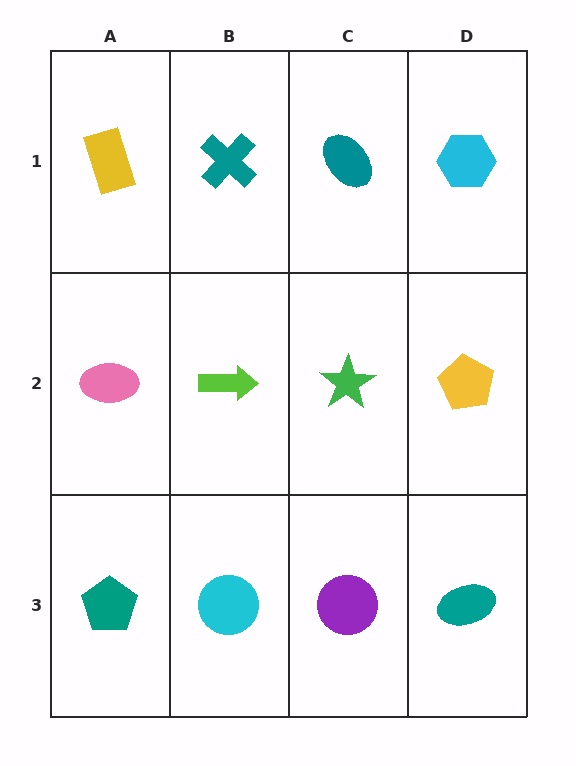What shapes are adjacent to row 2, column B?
A teal cross (row 1, column B), a cyan circle (row 3, column B), a pink ellipse (row 2, column A), a green star (row 2, column C).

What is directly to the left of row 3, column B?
A teal pentagon.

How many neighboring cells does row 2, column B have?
4.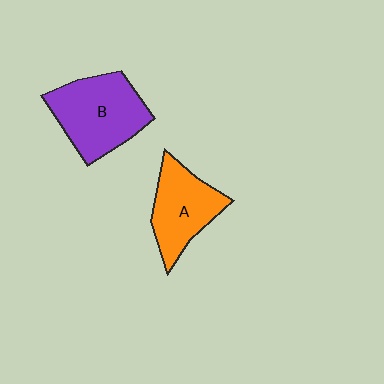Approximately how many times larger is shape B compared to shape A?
Approximately 1.3 times.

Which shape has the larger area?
Shape B (purple).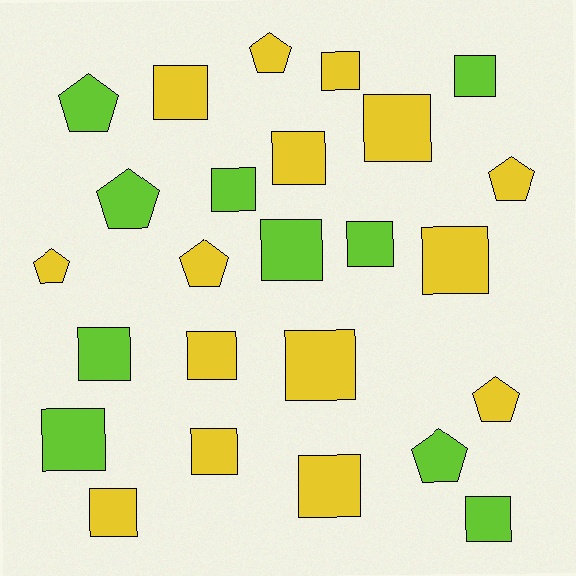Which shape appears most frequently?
Square, with 17 objects.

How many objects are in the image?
There are 25 objects.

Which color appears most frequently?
Yellow, with 15 objects.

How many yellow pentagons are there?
There are 5 yellow pentagons.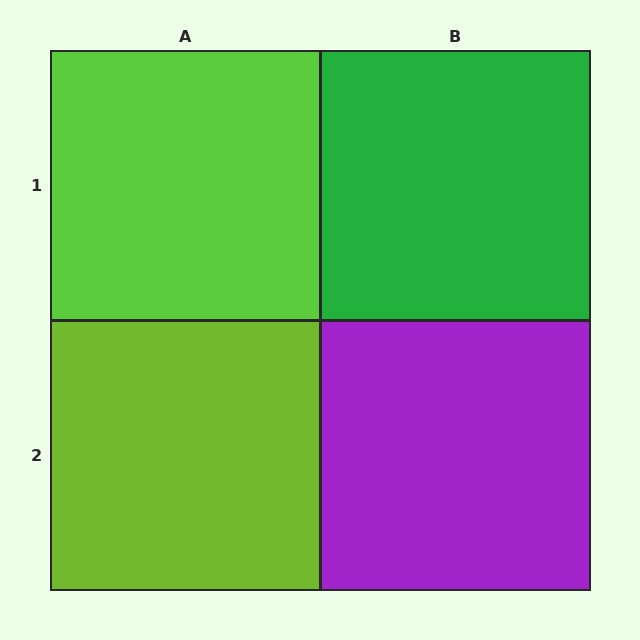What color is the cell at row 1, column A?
Lime.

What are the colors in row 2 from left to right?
Lime, purple.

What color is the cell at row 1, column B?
Green.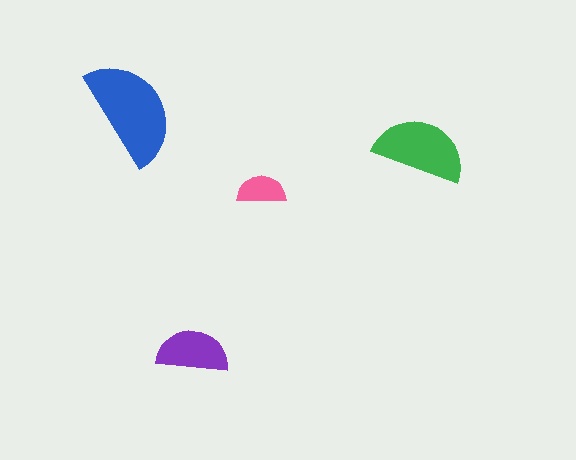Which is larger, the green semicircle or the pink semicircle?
The green one.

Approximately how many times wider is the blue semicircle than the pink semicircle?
About 2 times wider.